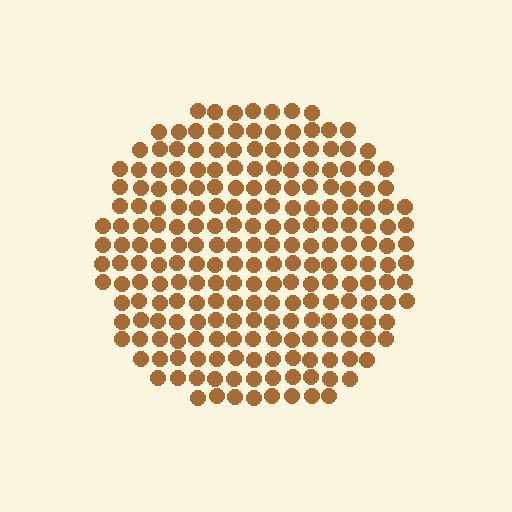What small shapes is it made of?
It is made of small circles.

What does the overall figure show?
The overall figure shows a circle.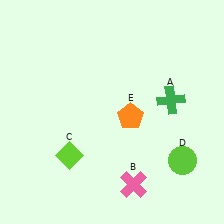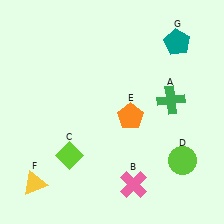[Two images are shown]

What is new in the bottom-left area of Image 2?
A yellow triangle (F) was added in the bottom-left area of Image 2.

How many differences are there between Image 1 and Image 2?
There are 2 differences between the two images.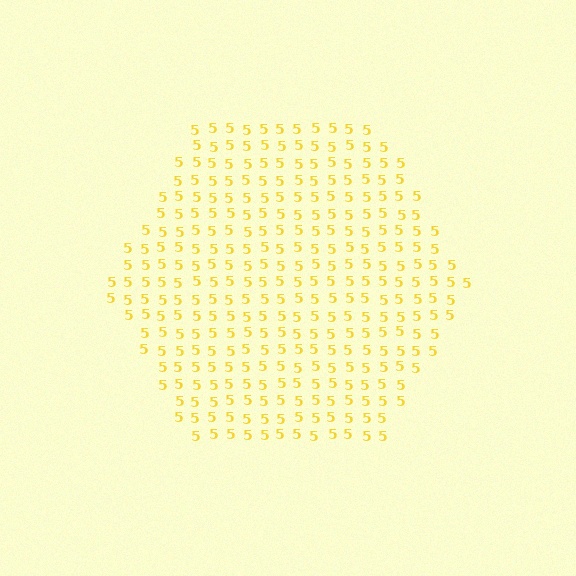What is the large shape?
The large shape is a hexagon.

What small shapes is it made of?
It is made of small digit 5's.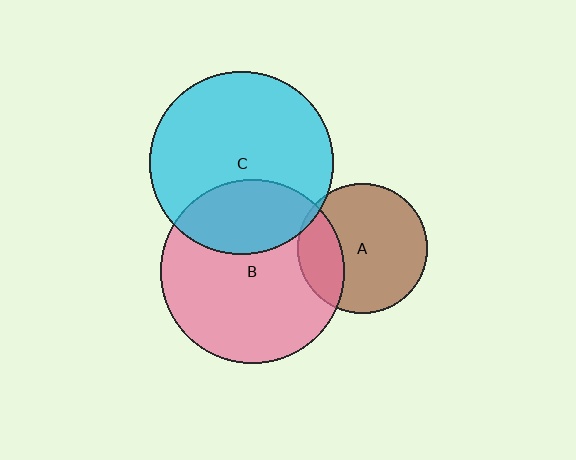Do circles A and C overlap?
Yes.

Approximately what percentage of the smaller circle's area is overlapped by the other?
Approximately 5%.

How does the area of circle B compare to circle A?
Approximately 2.0 times.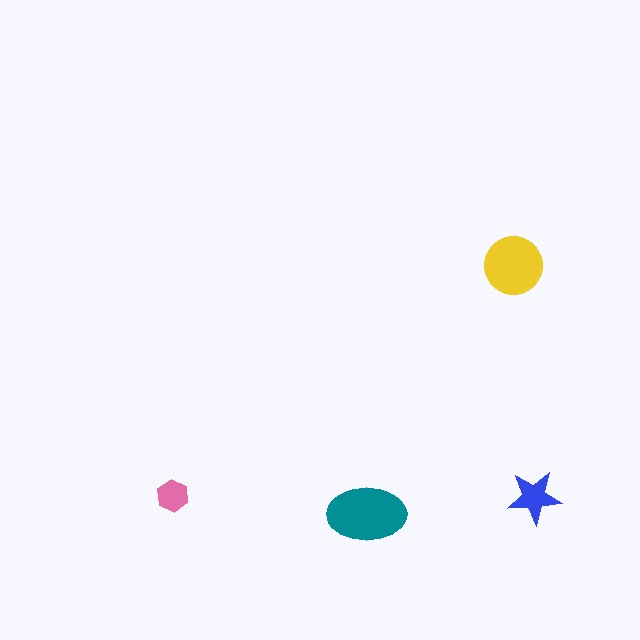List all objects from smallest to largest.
The pink hexagon, the blue star, the yellow circle, the teal ellipse.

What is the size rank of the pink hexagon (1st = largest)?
4th.